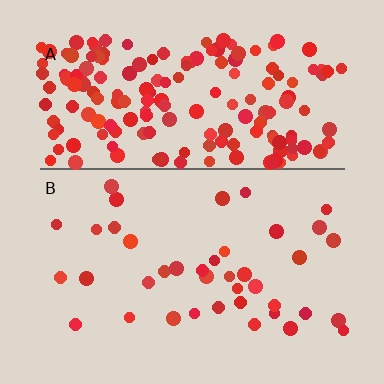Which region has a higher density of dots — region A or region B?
A (the top).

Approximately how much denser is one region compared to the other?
Approximately 4.6× — region A over region B.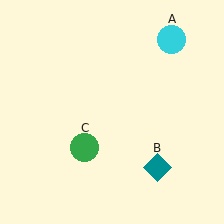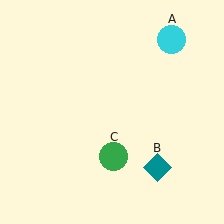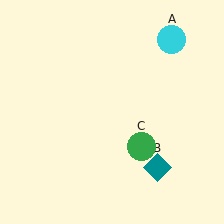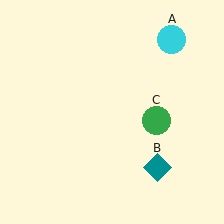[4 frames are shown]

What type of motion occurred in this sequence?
The green circle (object C) rotated counterclockwise around the center of the scene.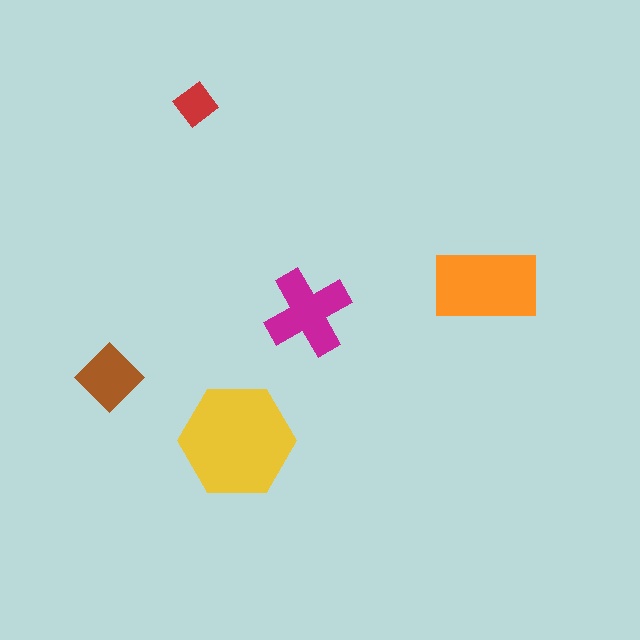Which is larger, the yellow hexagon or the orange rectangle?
The yellow hexagon.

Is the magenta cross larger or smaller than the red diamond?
Larger.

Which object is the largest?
The yellow hexagon.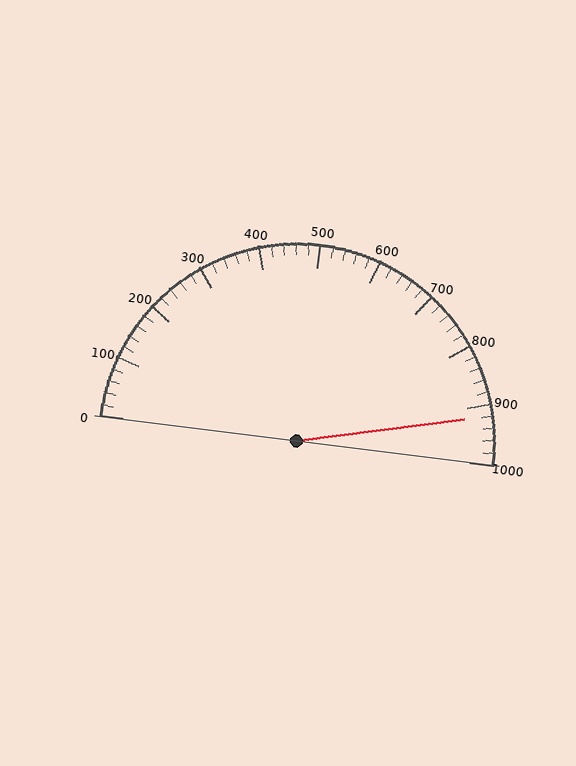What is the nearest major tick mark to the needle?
The nearest major tick mark is 900.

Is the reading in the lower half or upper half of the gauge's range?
The reading is in the upper half of the range (0 to 1000).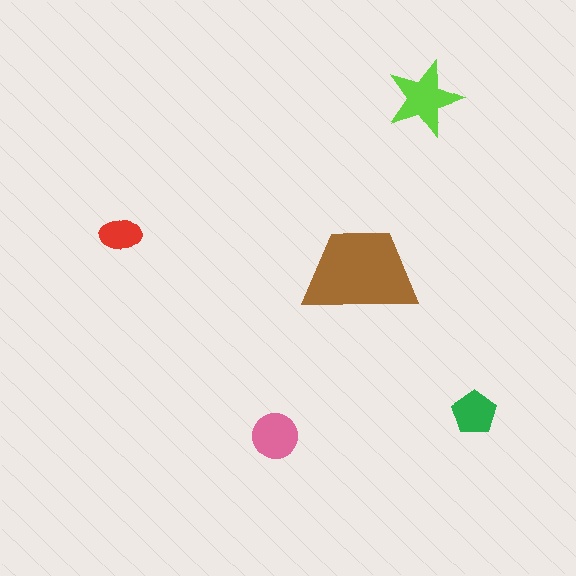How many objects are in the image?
There are 5 objects in the image.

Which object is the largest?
The brown trapezoid.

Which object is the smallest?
The red ellipse.